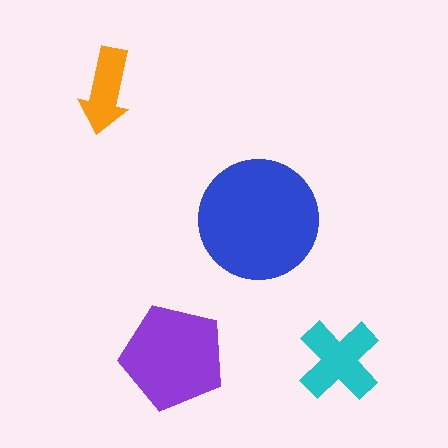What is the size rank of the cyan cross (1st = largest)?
3rd.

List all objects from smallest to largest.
The orange arrow, the cyan cross, the purple pentagon, the blue circle.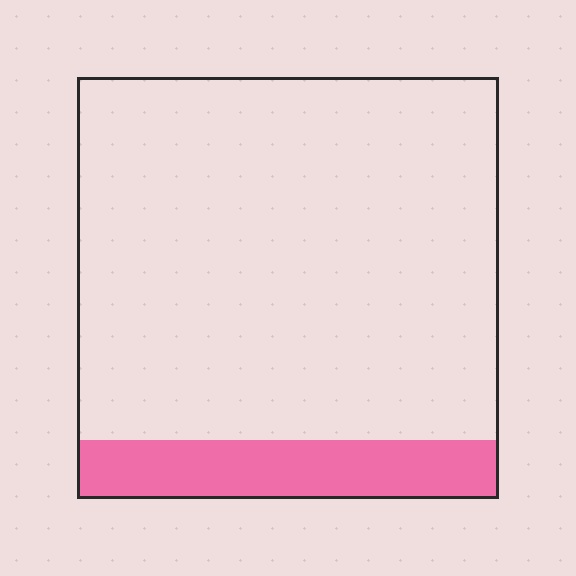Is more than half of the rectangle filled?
No.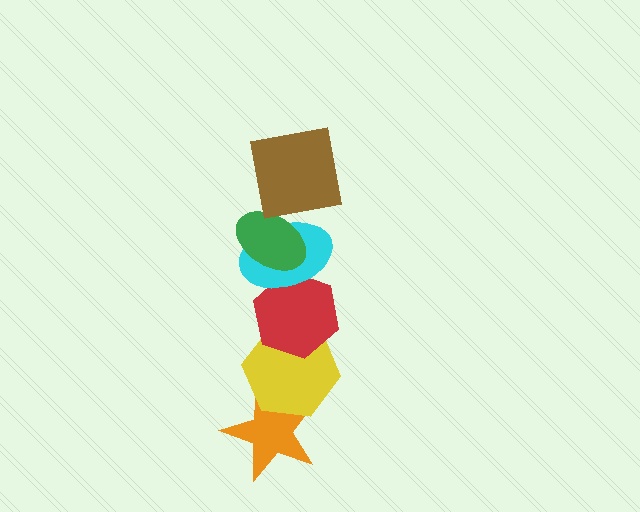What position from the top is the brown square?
The brown square is 1st from the top.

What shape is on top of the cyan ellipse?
The green ellipse is on top of the cyan ellipse.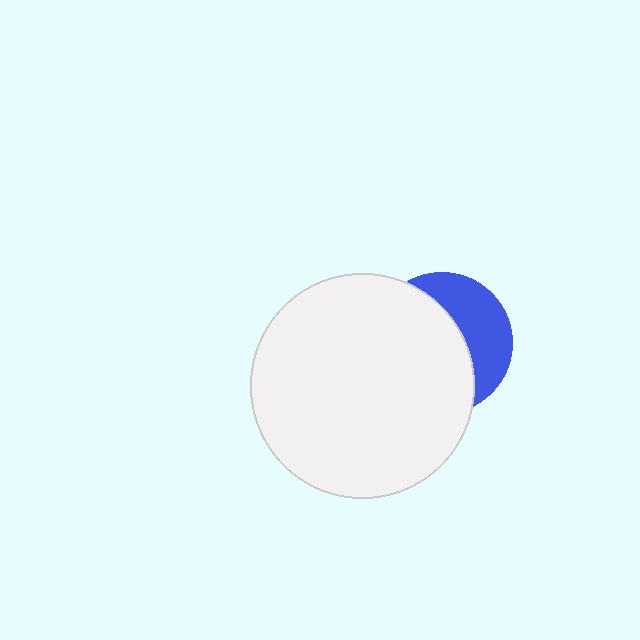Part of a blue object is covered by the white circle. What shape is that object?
It is a circle.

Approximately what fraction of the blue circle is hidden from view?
Roughly 63% of the blue circle is hidden behind the white circle.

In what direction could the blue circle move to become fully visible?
The blue circle could move right. That would shift it out from behind the white circle entirely.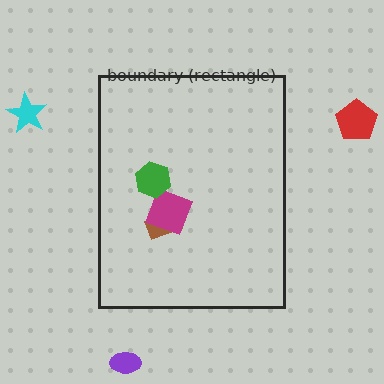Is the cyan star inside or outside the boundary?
Outside.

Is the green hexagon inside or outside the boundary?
Inside.